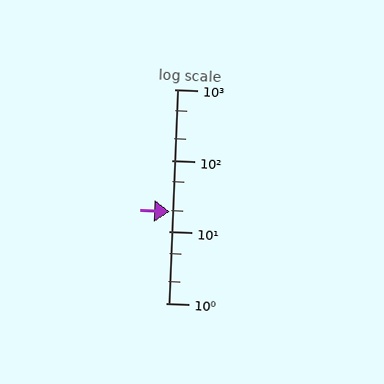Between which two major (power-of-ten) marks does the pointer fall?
The pointer is between 10 and 100.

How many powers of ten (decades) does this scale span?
The scale spans 3 decades, from 1 to 1000.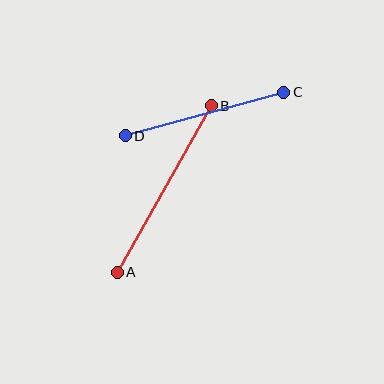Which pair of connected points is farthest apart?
Points A and B are farthest apart.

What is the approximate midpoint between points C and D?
The midpoint is at approximately (204, 114) pixels.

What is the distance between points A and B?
The distance is approximately 191 pixels.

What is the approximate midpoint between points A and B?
The midpoint is at approximately (164, 189) pixels.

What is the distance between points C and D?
The distance is approximately 164 pixels.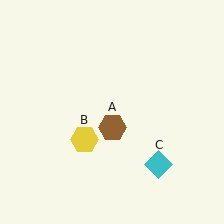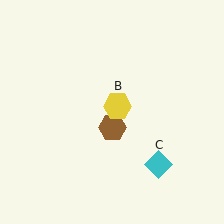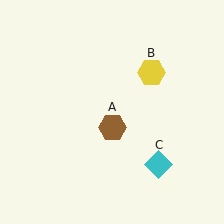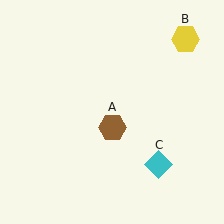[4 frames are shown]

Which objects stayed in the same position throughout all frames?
Brown hexagon (object A) and cyan diamond (object C) remained stationary.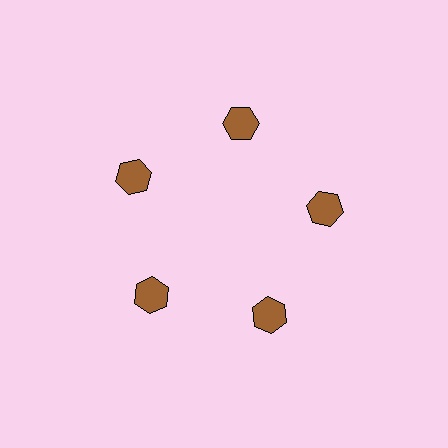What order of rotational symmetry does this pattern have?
This pattern has 5-fold rotational symmetry.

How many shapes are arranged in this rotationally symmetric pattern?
There are 5 shapes, arranged in 5 groups of 1.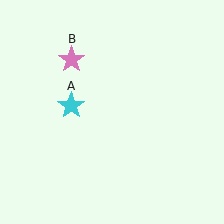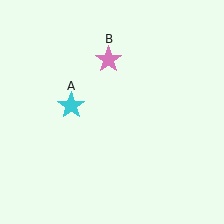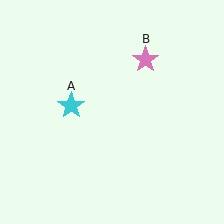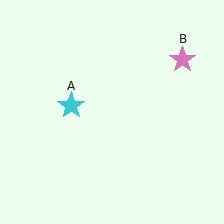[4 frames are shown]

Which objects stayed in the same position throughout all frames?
Cyan star (object A) remained stationary.